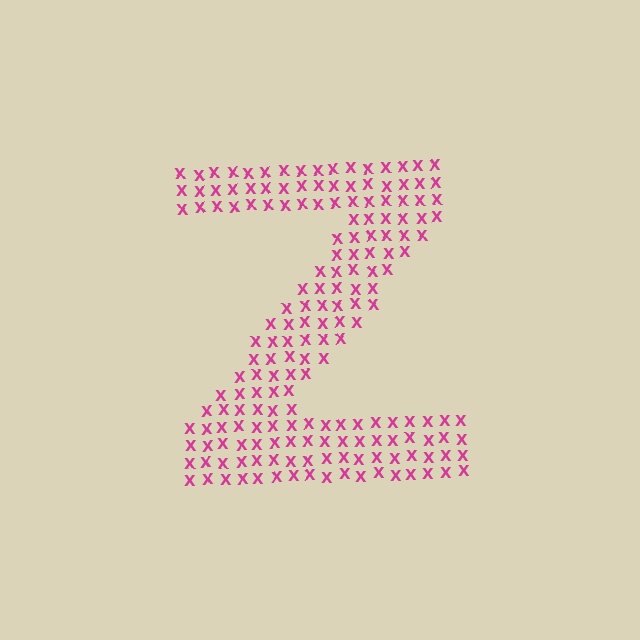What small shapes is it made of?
It is made of small letter X's.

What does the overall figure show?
The overall figure shows the letter Z.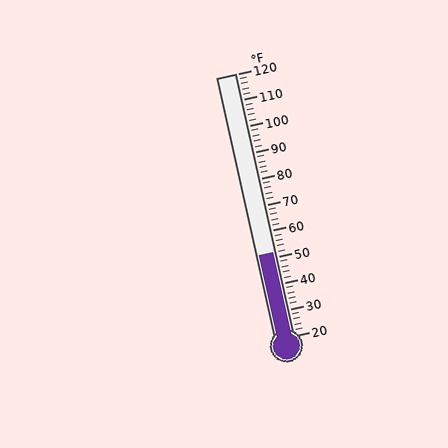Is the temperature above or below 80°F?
The temperature is below 80°F.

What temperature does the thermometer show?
The thermometer shows approximately 52°F.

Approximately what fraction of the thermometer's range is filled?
The thermometer is filled to approximately 30% of its range.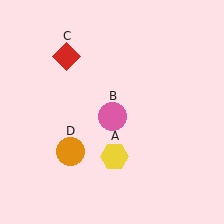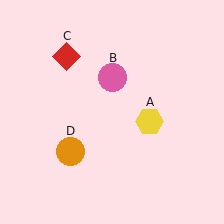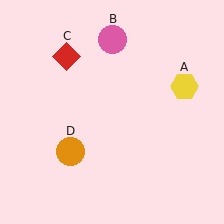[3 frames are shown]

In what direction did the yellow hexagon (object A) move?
The yellow hexagon (object A) moved up and to the right.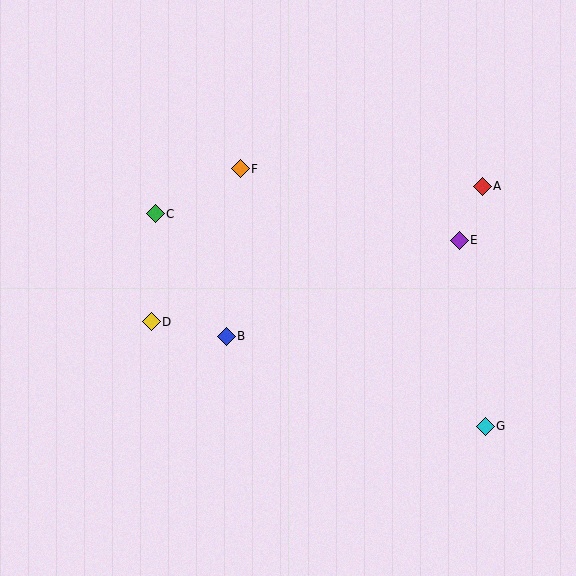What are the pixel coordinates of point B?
Point B is at (226, 336).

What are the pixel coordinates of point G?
Point G is at (485, 426).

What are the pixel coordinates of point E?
Point E is at (459, 240).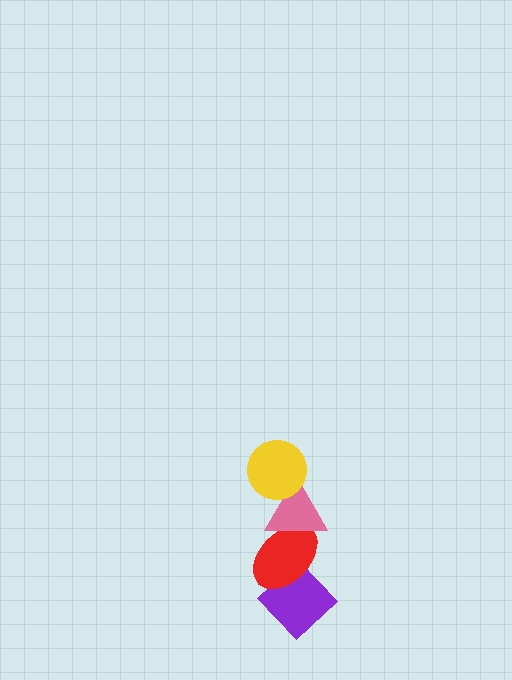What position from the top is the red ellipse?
The red ellipse is 3rd from the top.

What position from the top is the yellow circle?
The yellow circle is 1st from the top.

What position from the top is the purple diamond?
The purple diamond is 4th from the top.